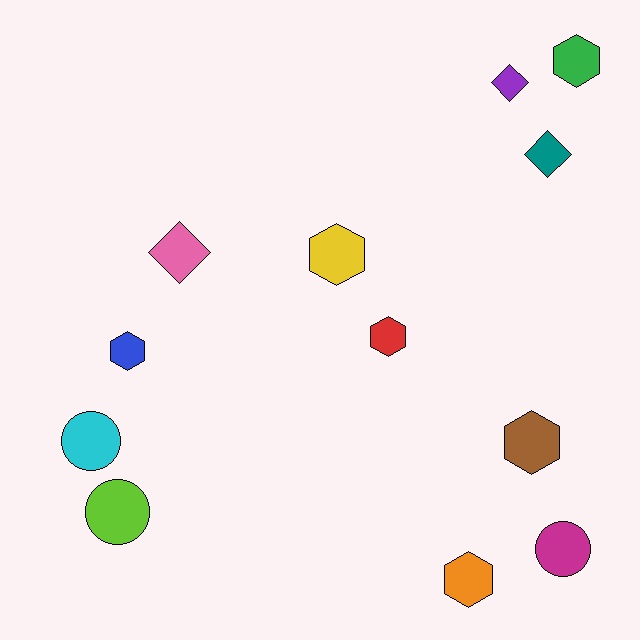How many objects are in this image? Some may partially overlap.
There are 12 objects.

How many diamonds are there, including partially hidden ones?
There are 3 diamonds.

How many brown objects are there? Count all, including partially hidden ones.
There is 1 brown object.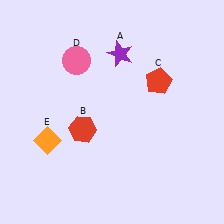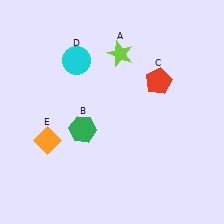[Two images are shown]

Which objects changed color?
A changed from purple to lime. B changed from red to green. D changed from pink to cyan.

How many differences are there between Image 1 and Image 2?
There are 3 differences between the two images.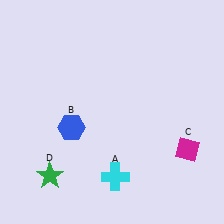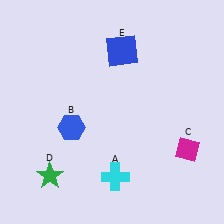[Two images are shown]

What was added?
A blue square (E) was added in Image 2.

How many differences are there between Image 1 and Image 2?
There is 1 difference between the two images.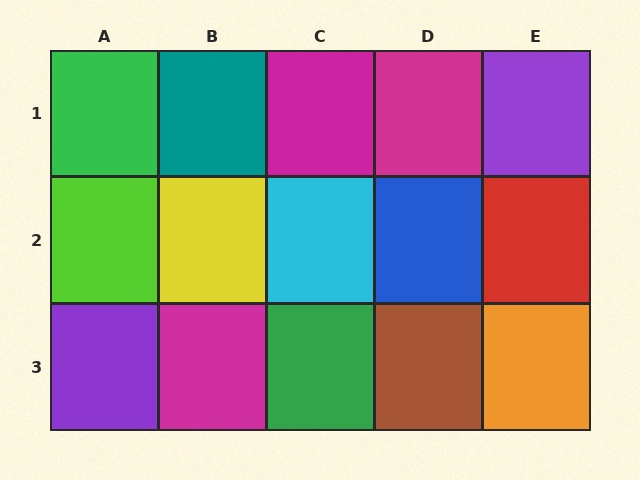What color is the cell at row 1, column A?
Green.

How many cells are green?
2 cells are green.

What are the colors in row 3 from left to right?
Purple, magenta, green, brown, orange.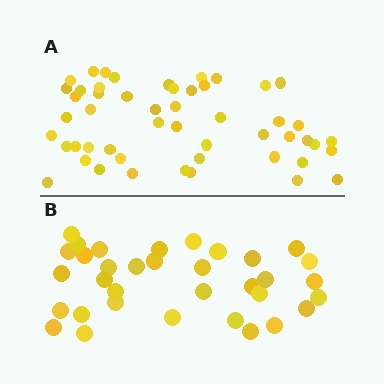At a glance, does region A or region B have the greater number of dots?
Region A (the top region) has more dots.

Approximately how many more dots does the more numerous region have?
Region A has approximately 15 more dots than region B.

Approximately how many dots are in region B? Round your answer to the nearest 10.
About 30 dots. (The exact count is 34, which rounds to 30.)